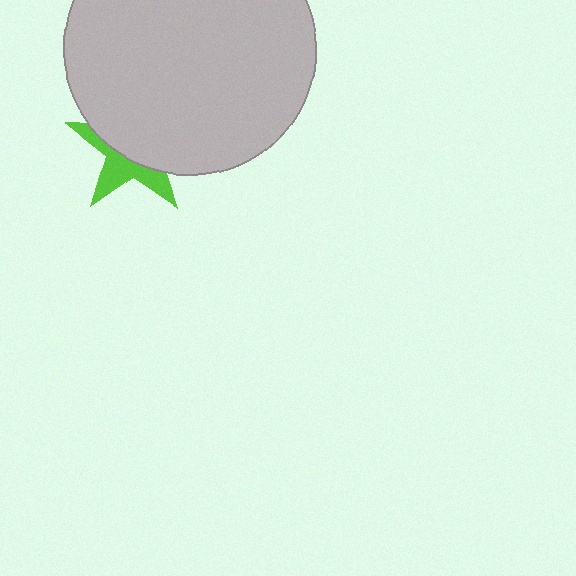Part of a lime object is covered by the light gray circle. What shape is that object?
It is a star.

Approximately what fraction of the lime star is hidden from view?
Roughly 61% of the lime star is hidden behind the light gray circle.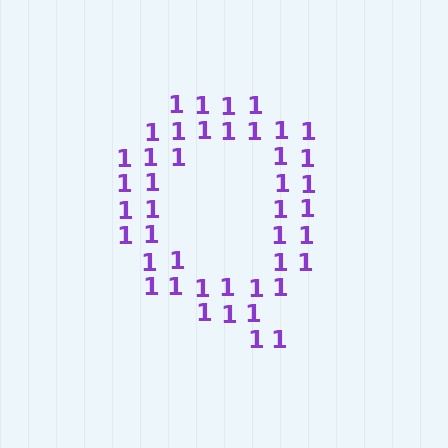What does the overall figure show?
The overall figure shows the letter Q.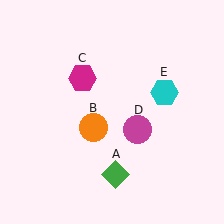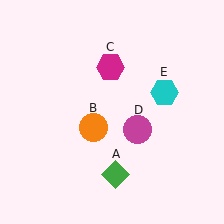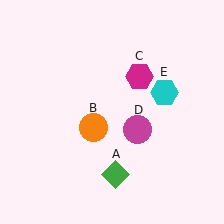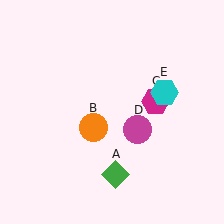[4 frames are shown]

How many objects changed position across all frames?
1 object changed position: magenta hexagon (object C).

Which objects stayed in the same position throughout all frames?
Green diamond (object A) and orange circle (object B) and magenta circle (object D) and cyan hexagon (object E) remained stationary.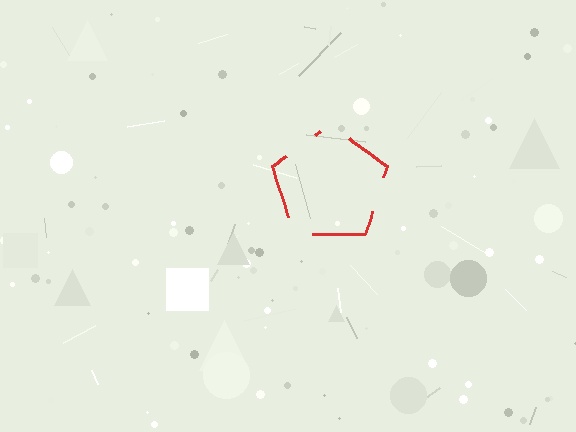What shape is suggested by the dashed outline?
The dashed outline suggests a pentagon.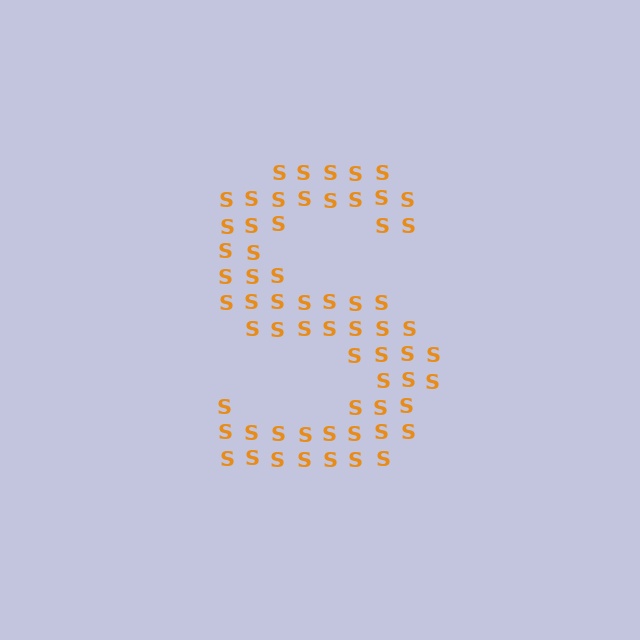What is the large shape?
The large shape is the letter S.